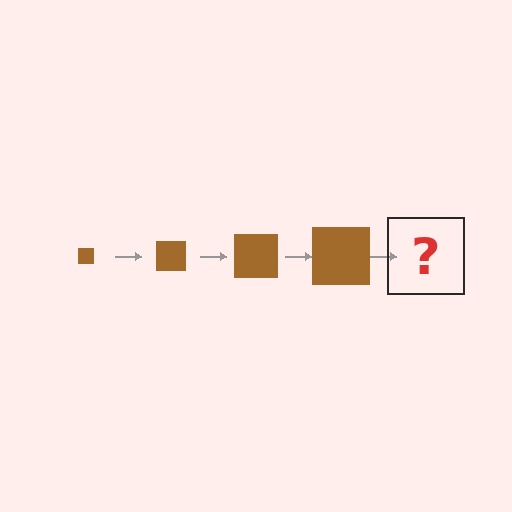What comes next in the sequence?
The next element should be a brown square, larger than the previous one.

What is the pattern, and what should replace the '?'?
The pattern is that the square gets progressively larger each step. The '?' should be a brown square, larger than the previous one.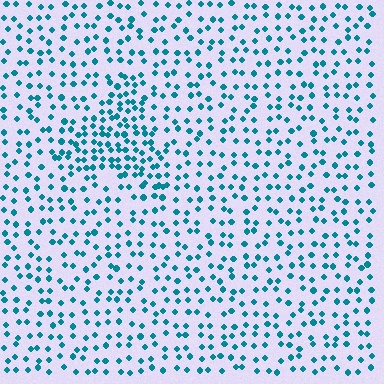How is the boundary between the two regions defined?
The boundary is defined by a change in element density (approximately 1.9x ratio). All elements are the same color, size, and shape.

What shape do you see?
I see a triangle.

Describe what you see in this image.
The image contains small teal elements arranged at two different densities. A triangle-shaped region is visible where the elements are more densely packed than the surrounding area.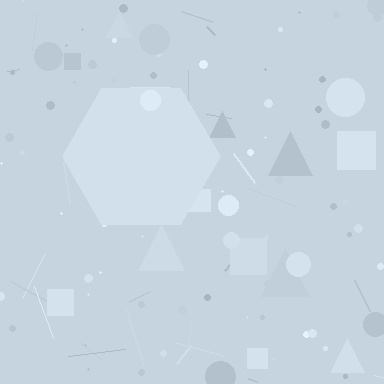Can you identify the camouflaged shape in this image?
The camouflaged shape is a hexagon.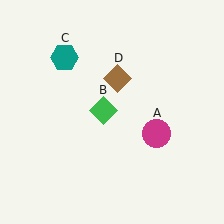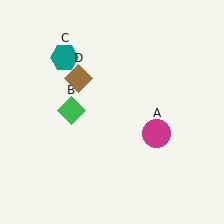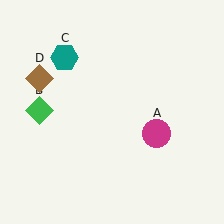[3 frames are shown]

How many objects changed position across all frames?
2 objects changed position: green diamond (object B), brown diamond (object D).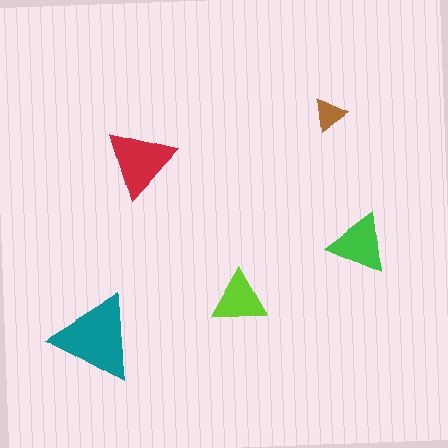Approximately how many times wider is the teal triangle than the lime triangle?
About 1.5 times wider.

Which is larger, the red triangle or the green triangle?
The red one.